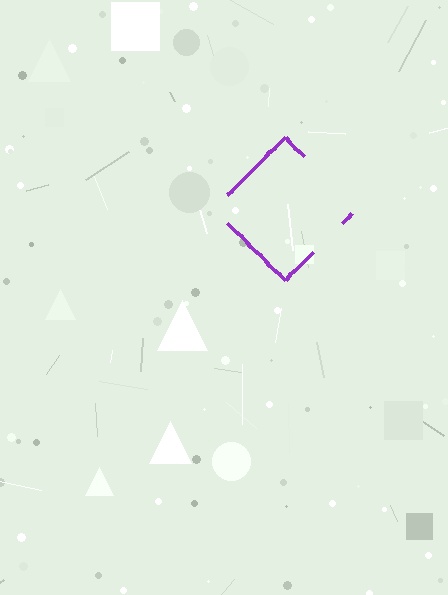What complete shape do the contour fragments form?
The contour fragments form a diamond.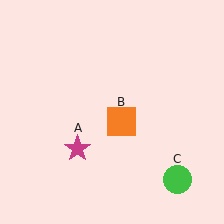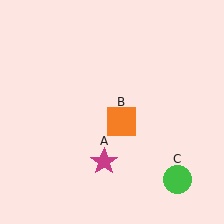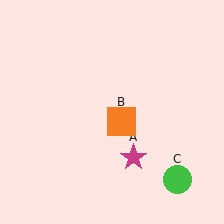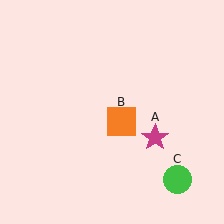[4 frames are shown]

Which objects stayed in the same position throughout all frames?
Orange square (object B) and green circle (object C) remained stationary.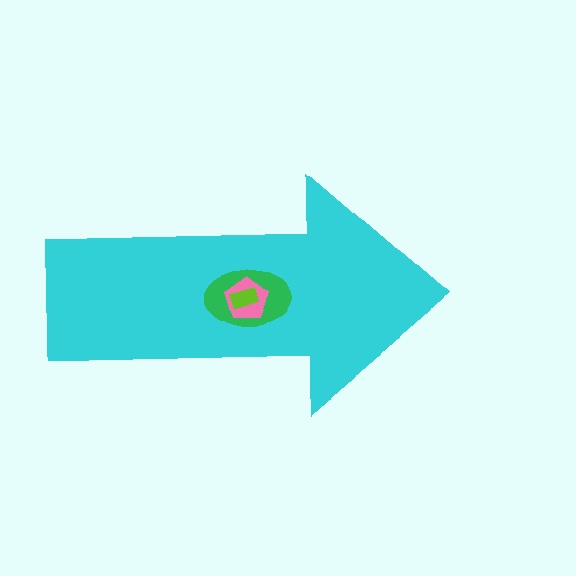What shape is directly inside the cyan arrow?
The green ellipse.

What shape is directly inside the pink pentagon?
The lime rectangle.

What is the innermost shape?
The lime rectangle.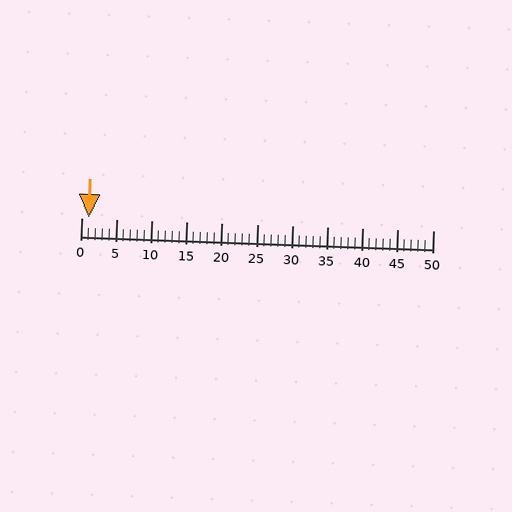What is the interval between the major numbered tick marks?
The major tick marks are spaced 5 units apart.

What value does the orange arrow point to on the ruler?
The orange arrow points to approximately 1.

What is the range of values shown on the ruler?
The ruler shows values from 0 to 50.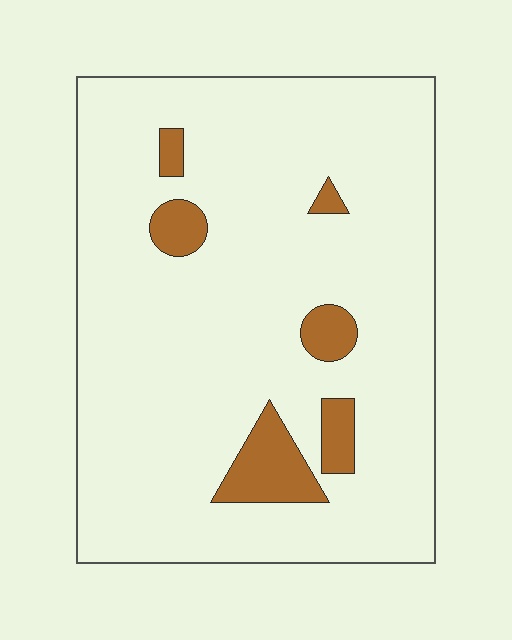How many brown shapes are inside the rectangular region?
6.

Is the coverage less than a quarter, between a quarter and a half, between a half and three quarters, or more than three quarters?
Less than a quarter.